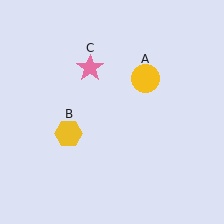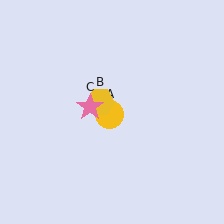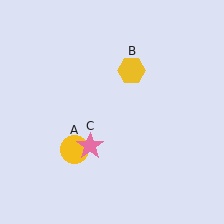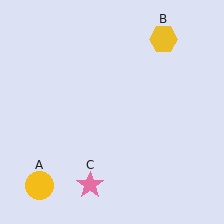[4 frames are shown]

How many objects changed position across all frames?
3 objects changed position: yellow circle (object A), yellow hexagon (object B), pink star (object C).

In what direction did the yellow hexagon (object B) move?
The yellow hexagon (object B) moved up and to the right.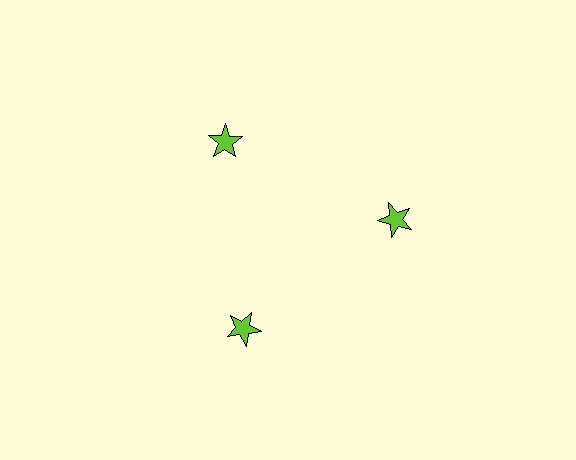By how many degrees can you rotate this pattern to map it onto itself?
The pattern maps onto itself every 120 degrees of rotation.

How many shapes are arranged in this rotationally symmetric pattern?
There are 3 shapes, arranged in 3 groups of 1.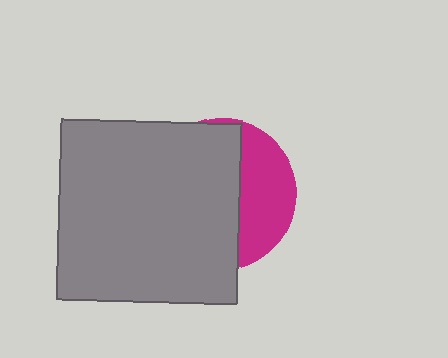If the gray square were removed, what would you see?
You would see the complete magenta circle.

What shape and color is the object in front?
The object in front is a gray square.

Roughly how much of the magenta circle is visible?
A small part of it is visible (roughly 34%).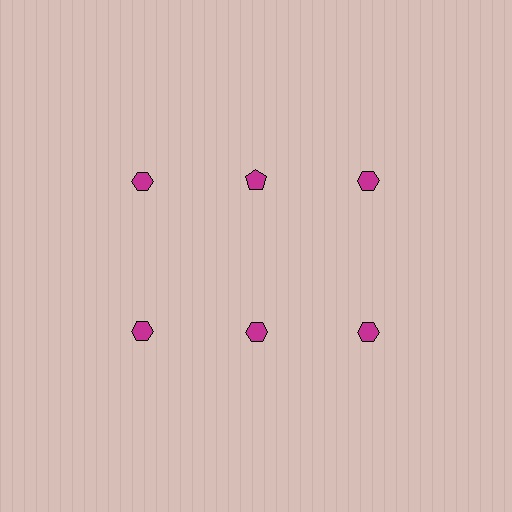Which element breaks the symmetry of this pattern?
The magenta pentagon in the top row, second from left column breaks the symmetry. All other shapes are magenta hexagons.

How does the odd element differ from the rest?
It has a different shape: pentagon instead of hexagon.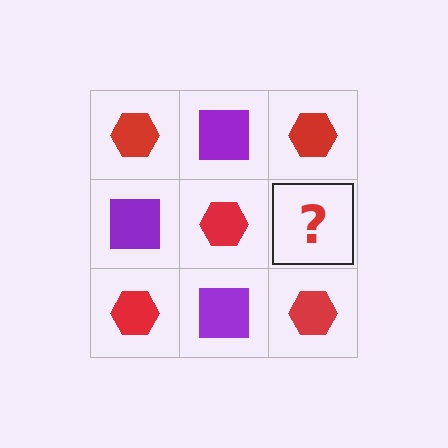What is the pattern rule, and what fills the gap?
The rule is that it alternates red hexagon and purple square in a checkerboard pattern. The gap should be filled with a purple square.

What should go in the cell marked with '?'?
The missing cell should contain a purple square.